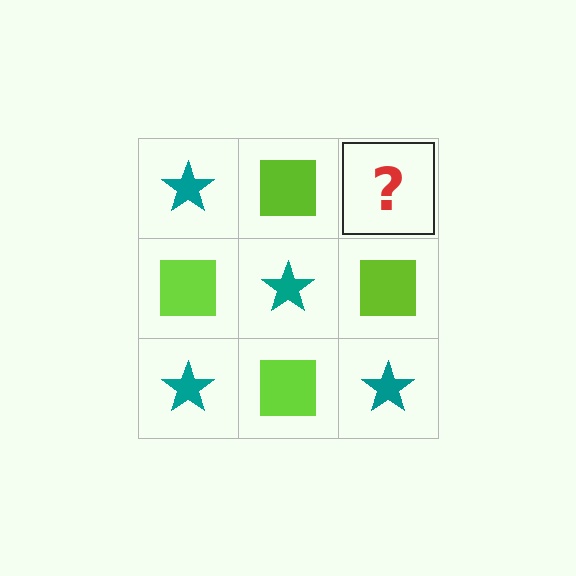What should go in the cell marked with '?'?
The missing cell should contain a teal star.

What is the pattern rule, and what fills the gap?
The rule is that it alternates teal star and lime square in a checkerboard pattern. The gap should be filled with a teal star.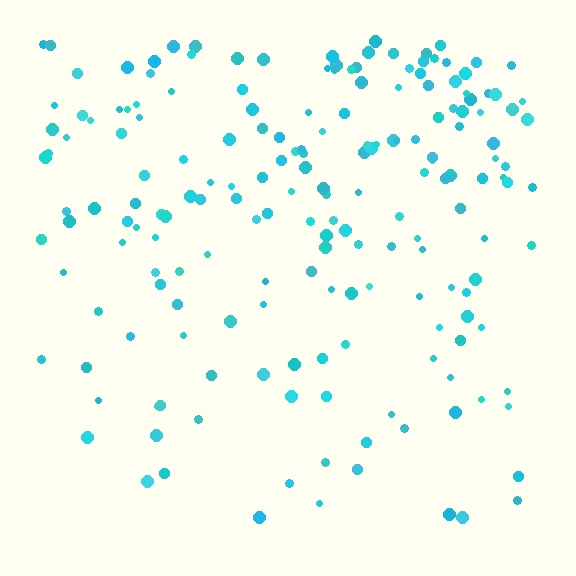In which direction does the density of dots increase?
From bottom to top, with the top side densest.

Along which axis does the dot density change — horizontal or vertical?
Vertical.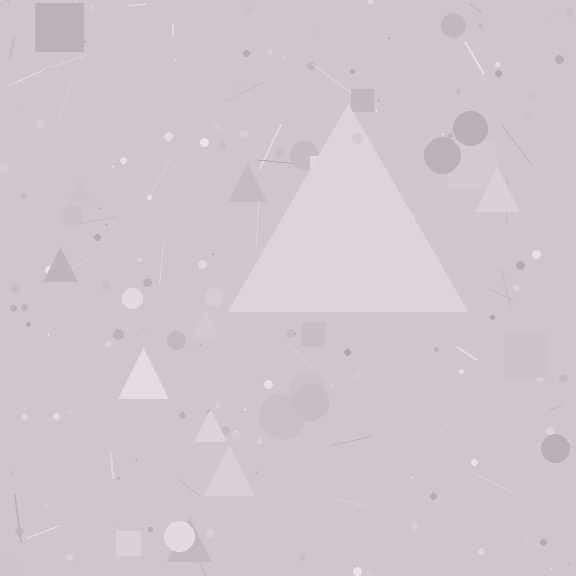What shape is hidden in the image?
A triangle is hidden in the image.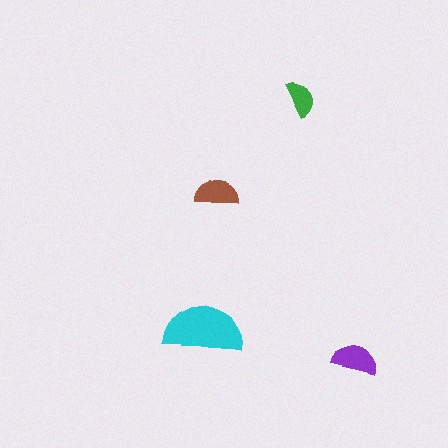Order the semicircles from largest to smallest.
the cyan one, the purple one, the brown one, the green one.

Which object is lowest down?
The purple semicircle is bottommost.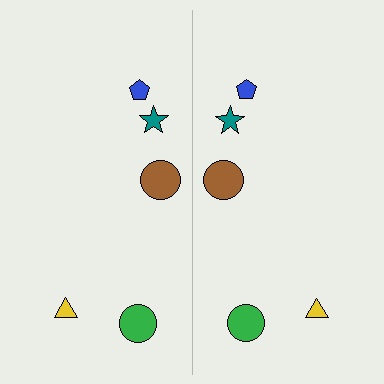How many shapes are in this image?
There are 10 shapes in this image.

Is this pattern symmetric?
Yes, this pattern has bilateral (reflection) symmetry.